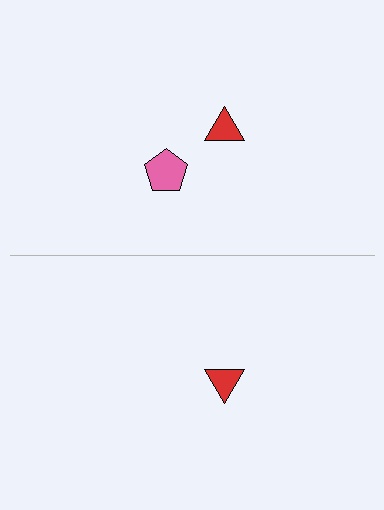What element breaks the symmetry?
A pink pentagon is missing from the bottom side.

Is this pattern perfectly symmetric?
No, the pattern is not perfectly symmetric. A pink pentagon is missing from the bottom side.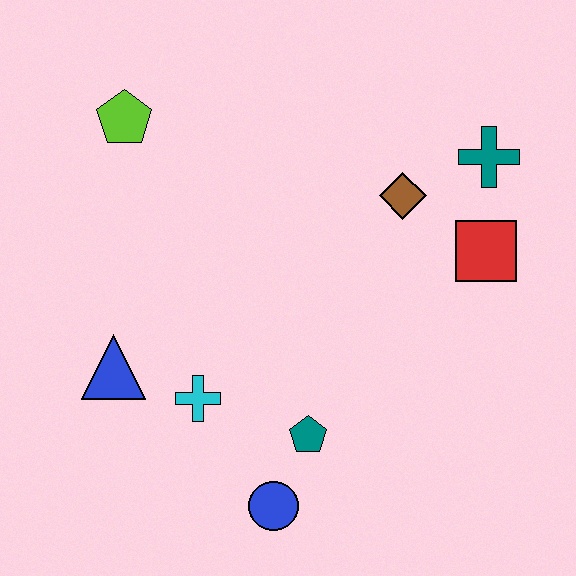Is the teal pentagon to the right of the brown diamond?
No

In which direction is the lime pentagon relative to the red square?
The lime pentagon is to the left of the red square.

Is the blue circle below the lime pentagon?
Yes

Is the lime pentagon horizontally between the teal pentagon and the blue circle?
No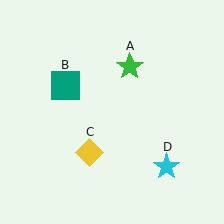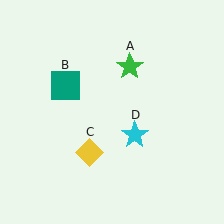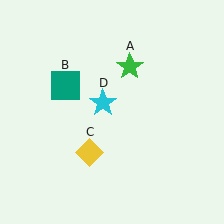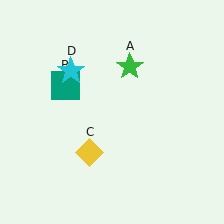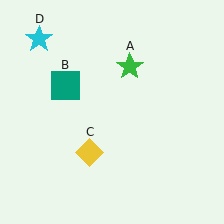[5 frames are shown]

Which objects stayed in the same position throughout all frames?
Green star (object A) and teal square (object B) and yellow diamond (object C) remained stationary.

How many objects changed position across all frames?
1 object changed position: cyan star (object D).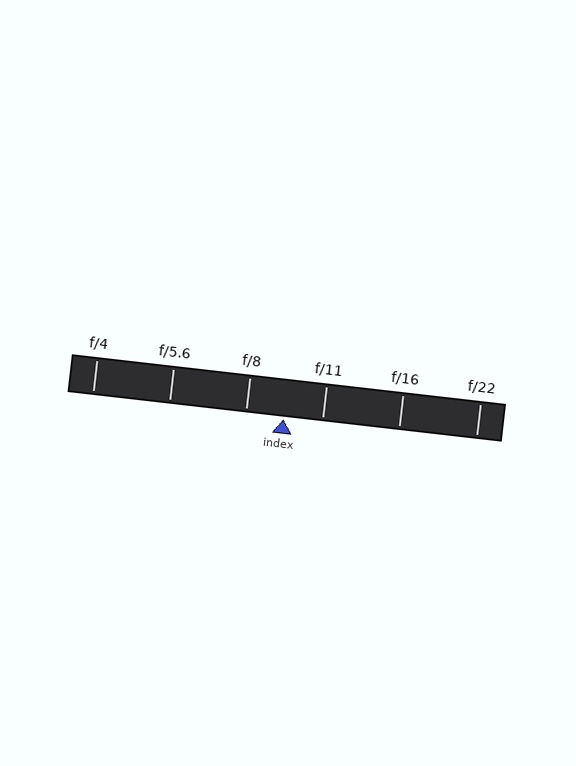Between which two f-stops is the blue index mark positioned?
The index mark is between f/8 and f/11.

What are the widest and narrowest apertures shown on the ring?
The widest aperture shown is f/4 and the narrowest is f/22.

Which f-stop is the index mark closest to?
The index mark is closest to f/8.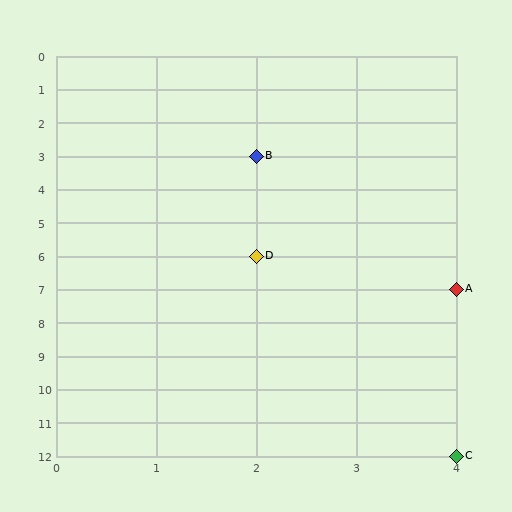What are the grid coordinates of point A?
Point A is at grid coordinates (4, 7).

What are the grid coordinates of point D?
Point D is at grid coordinates (2, 6).